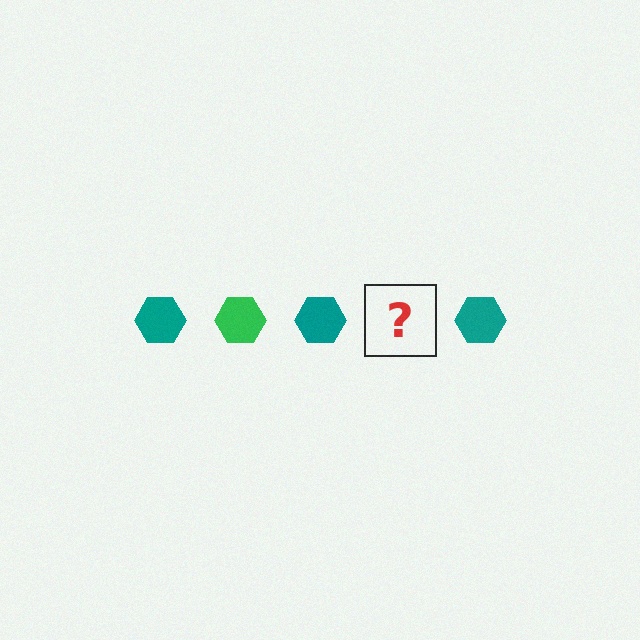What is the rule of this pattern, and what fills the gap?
The rule is that the pattern cycles through teal, green hexagons. The gap should be filled with a green hexagon.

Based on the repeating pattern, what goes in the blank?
The blank should be a green hexagon.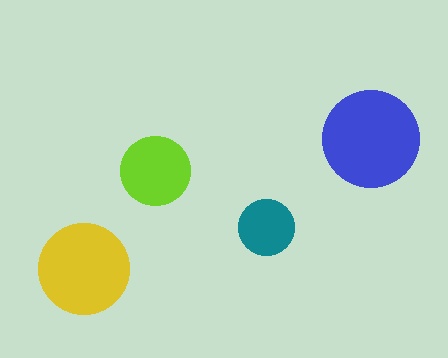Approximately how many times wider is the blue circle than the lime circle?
About 1.5 times wider.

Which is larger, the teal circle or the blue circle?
The blue one.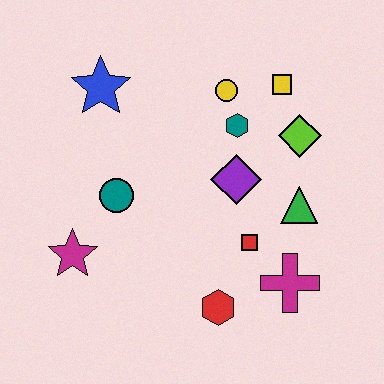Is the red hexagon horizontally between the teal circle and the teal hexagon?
Yes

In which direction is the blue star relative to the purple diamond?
The blue star is to the left of the purple diamond.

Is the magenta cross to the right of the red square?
Yes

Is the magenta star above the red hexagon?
Yes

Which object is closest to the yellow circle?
The teal hexagon is closest to the yellow circle.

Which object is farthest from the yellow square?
The magenta star is farthest from the yellow square.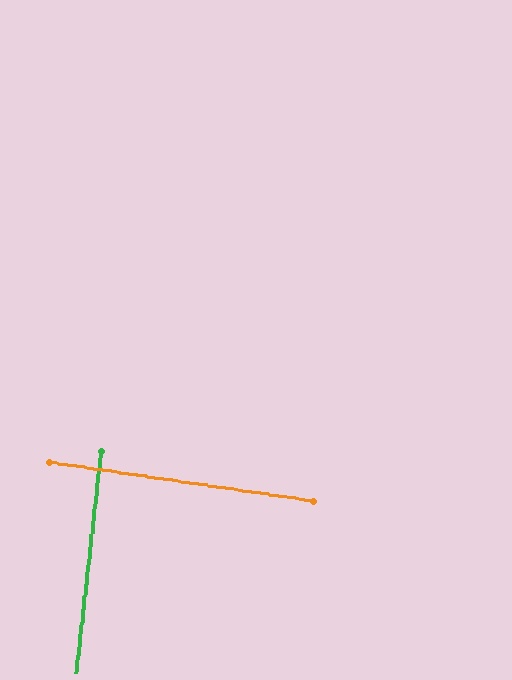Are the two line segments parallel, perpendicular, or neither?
Perpendicular — they meet at approximately 88°.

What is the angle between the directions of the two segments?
Approximately 88 degrees.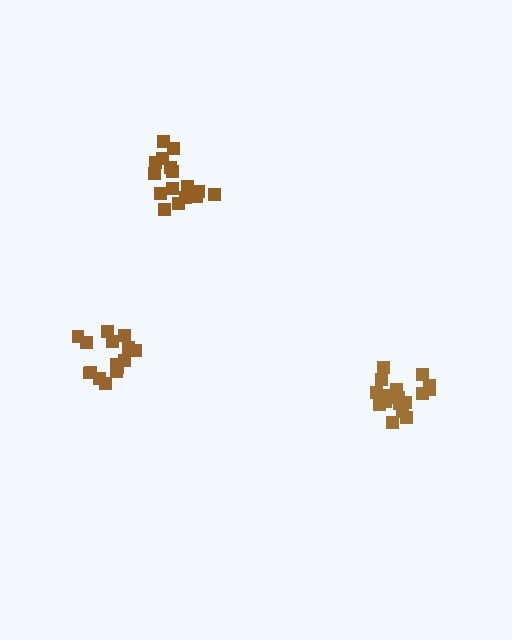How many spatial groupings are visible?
There are 3 spatial groupings.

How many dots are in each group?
Group 1: 17 dots, Group 2: 17 dots, Group 3: 15 dots (49 total).